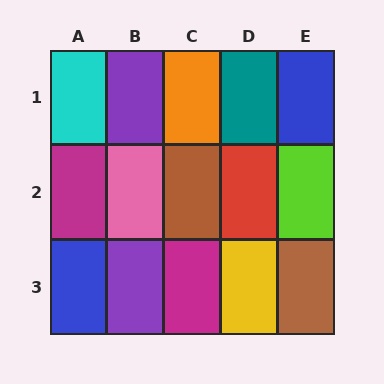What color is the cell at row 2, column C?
Brown.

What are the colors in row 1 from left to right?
Cyan, purple, orange, teal, blue.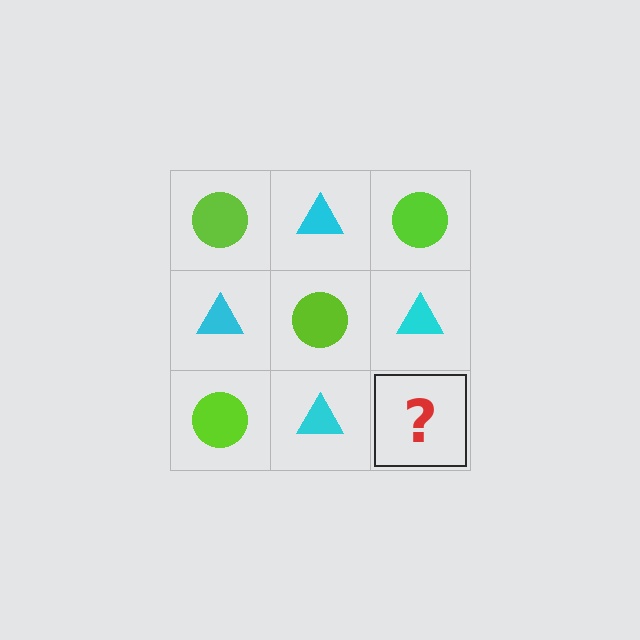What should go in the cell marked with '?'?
The missing cell should contain a lime circle.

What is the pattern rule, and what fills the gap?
The rule is that it alternates lime circle and cyan triangle in a checkerboard pattern. The gap should be filled with a lime circle.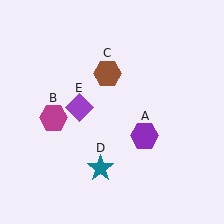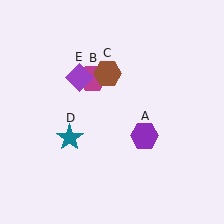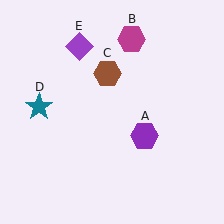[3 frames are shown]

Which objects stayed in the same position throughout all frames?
Purple hexagon (object A) and brown hexagon (object C) remained stationary.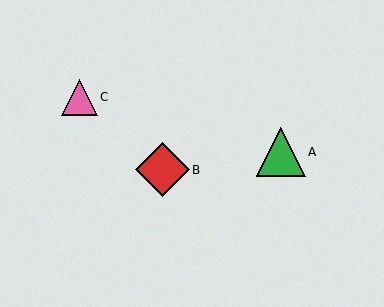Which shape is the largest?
The red diamond (labeled B) is the largest.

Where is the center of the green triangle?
The center of the green triangle is at (281, 152).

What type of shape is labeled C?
Shape C is a pink triangle.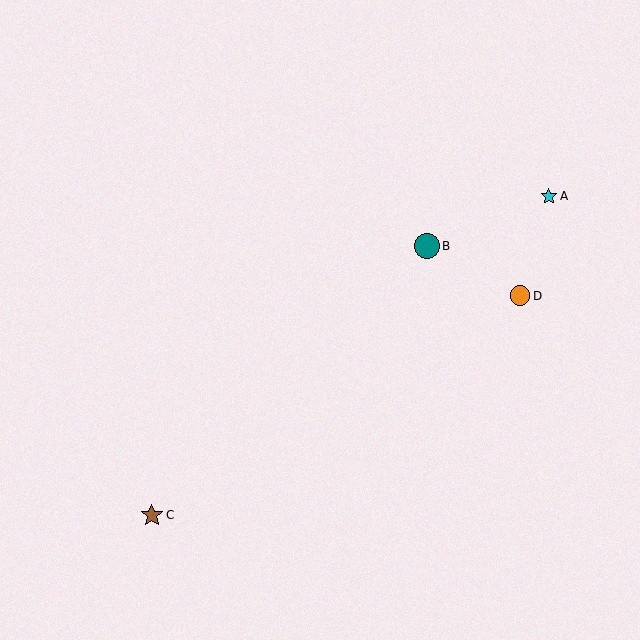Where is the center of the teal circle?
The center of the teal circle is at (427, 246).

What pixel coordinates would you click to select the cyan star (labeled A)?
Click at (549, 196) to select the cyan star A.